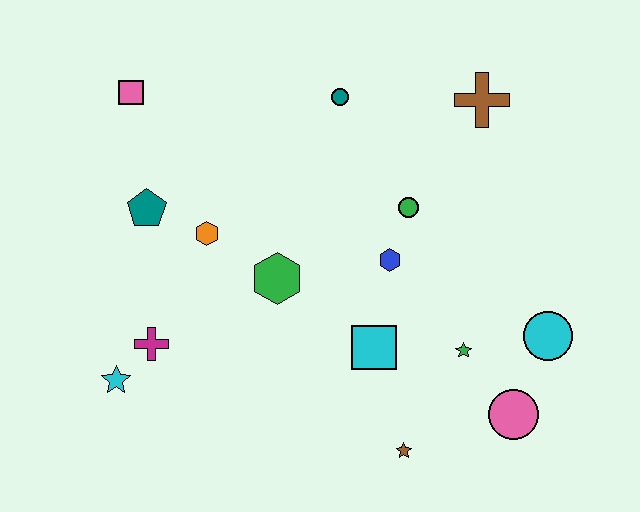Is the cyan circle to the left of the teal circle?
No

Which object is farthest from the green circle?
The cyan star is farthest from the green circle.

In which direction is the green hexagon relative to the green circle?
The green hexagon is to the left of the green circle.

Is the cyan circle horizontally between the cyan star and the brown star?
No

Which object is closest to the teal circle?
The green circle is closest to the teal circle.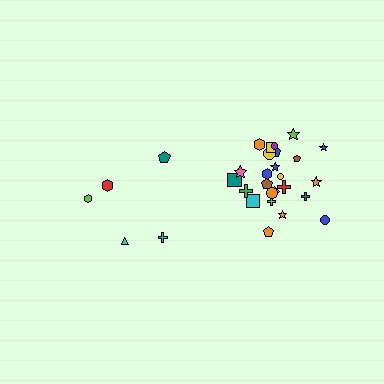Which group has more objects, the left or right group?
The right group.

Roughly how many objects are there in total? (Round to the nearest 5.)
Roughly 30 objects in total.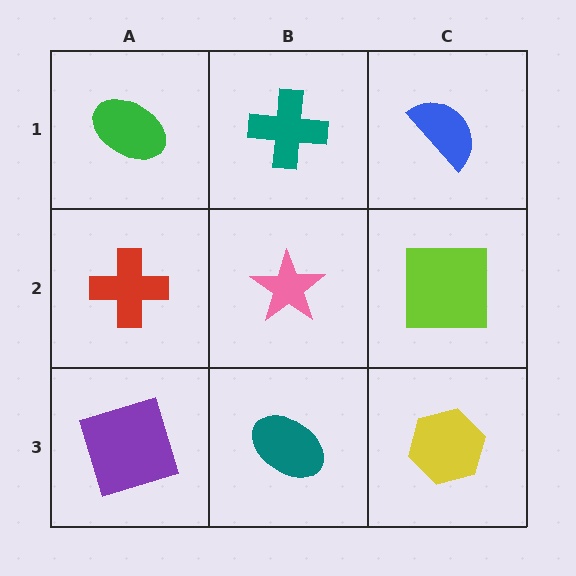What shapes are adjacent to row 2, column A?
A green ellipse (row 1, column A), a purple square (row 3, column A), a pink star (row 2, column B).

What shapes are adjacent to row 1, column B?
A pink star (row 2, column B), a green ellipse (row 1, column A), a blue semicircle (row 1, column C).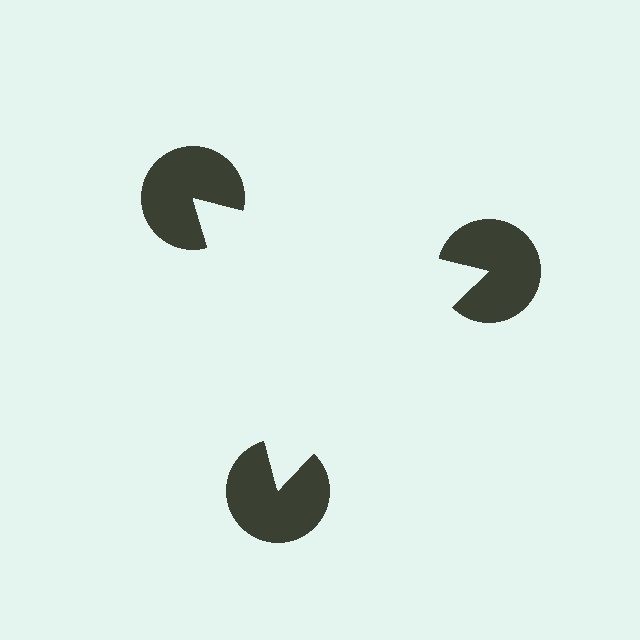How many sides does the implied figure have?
3 sides.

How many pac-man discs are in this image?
There are 3 — one at each vertex of the illusory triangle.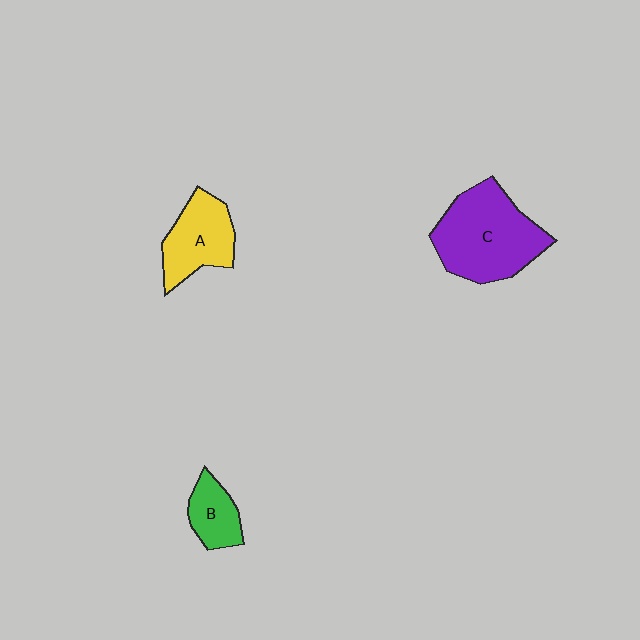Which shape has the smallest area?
Shape B (green).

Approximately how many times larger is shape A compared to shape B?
Approximately 1.6 times.